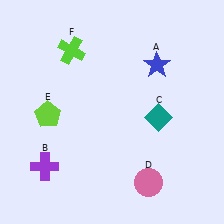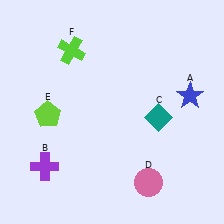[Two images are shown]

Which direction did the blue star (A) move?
The blue star (A) moved right.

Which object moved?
The blue star (A) moved right.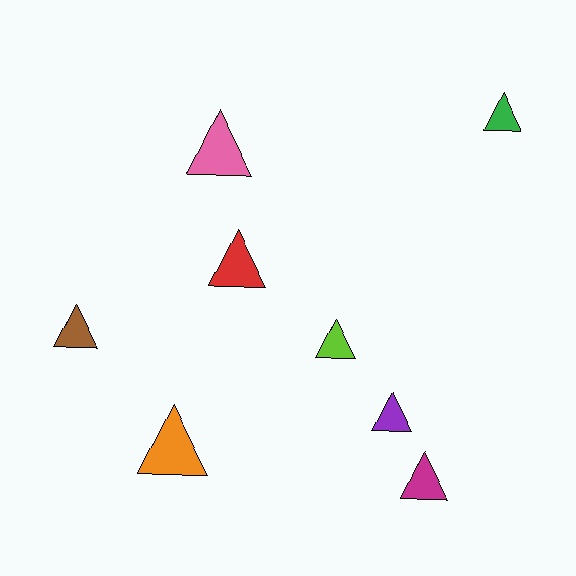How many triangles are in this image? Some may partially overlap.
There are 8 triangles.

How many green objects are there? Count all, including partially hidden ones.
There is 1 green object.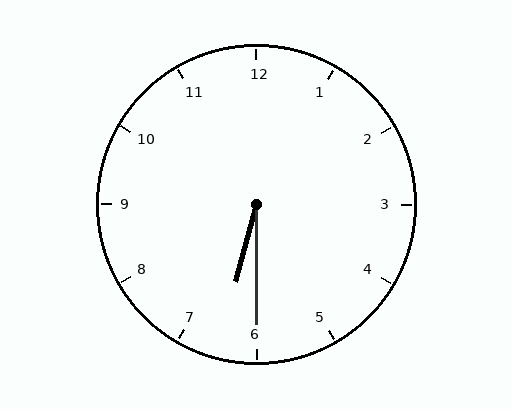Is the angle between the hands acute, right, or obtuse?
It is acute.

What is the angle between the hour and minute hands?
Approximately 15 degrees.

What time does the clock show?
6:30.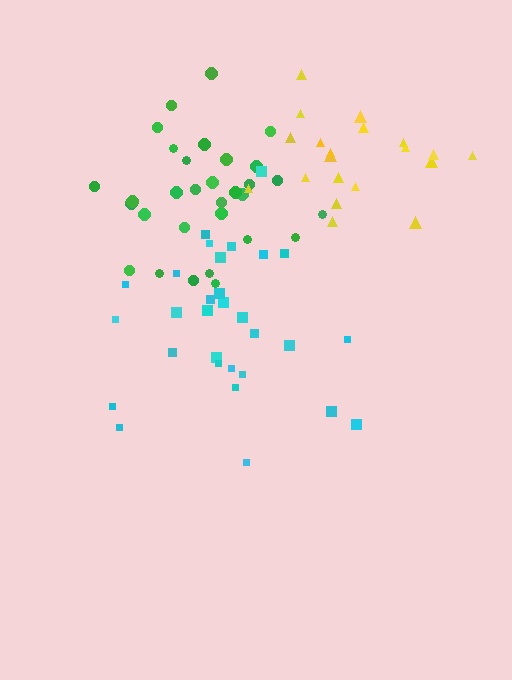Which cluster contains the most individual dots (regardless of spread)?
Green (31).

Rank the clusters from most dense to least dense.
green, yellow, cyan.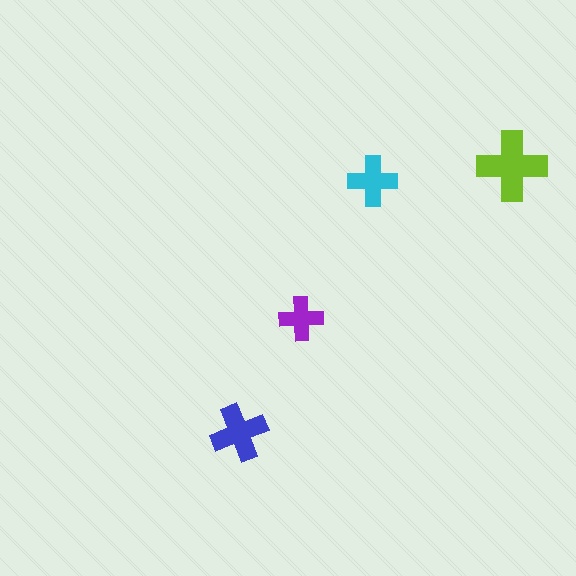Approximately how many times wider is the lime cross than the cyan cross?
About 1.5 times wider.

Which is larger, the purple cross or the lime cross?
The lime one.